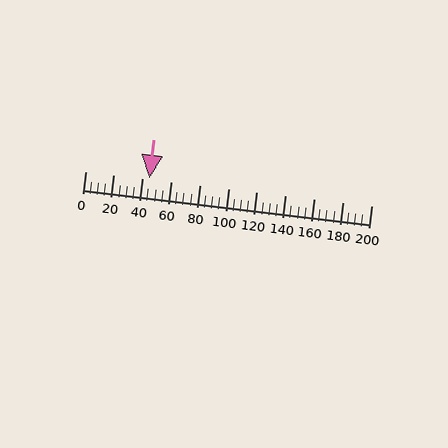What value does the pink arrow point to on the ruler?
The pink arrow points to approximately 45.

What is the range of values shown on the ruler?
The ruler shows values from 0 to 200.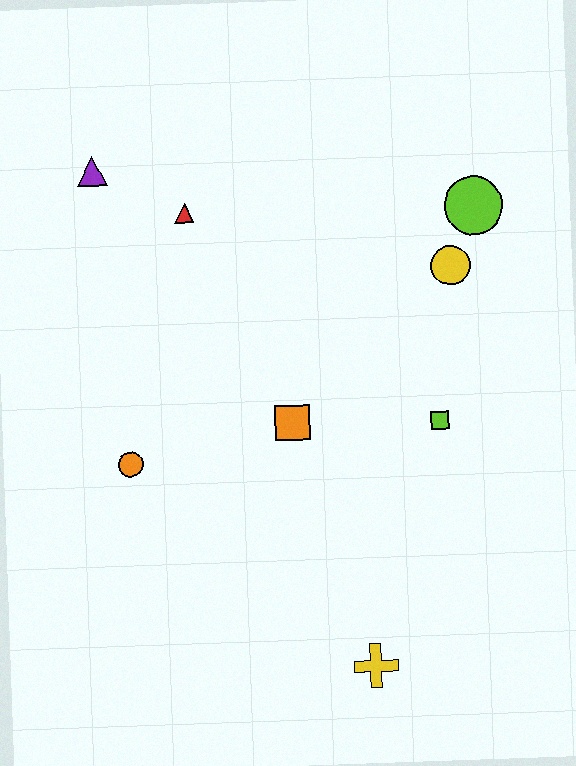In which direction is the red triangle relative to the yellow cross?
The red triangle is above the yellow cross.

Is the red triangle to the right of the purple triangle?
Yes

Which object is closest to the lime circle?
The yellow circle is closest to the lime circle.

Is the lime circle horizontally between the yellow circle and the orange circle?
No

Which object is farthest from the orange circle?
The lime circle is farthest from the orange circle.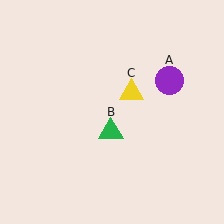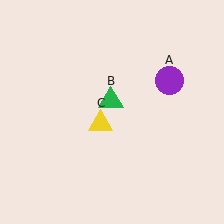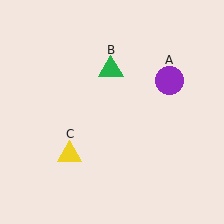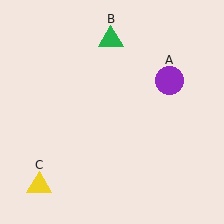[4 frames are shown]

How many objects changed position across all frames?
2 objects changed position: green triangle (object B), yellow triangle (object C).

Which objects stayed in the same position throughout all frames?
Purple circle (object A) remained stationary.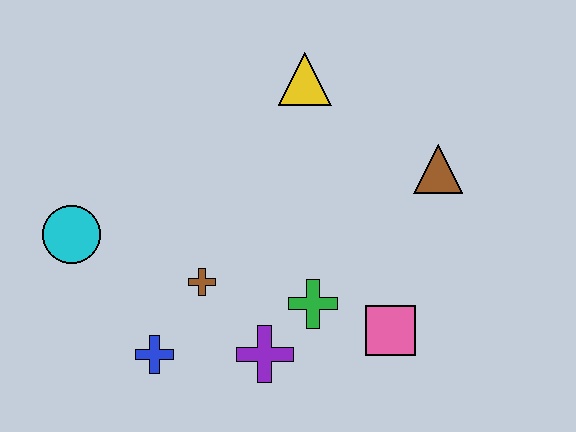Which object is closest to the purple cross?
The green cross is closest to the purple cross.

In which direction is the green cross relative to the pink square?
The green cross is to the left of the pink square.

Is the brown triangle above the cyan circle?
Yes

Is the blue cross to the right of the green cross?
No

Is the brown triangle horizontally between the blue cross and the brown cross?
No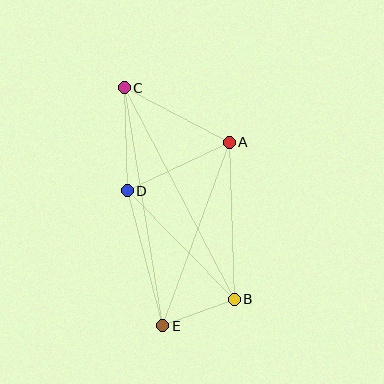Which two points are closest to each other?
Points B and E are closest to each other.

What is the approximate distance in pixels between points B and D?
The distance between B and D is approximately 153 pixels.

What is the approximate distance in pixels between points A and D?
The distance between A and D is approximately 113 pixels.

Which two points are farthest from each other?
Points C and E are farthest from each other.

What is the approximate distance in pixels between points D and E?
The distance between D and E is approximately 140 pixels.